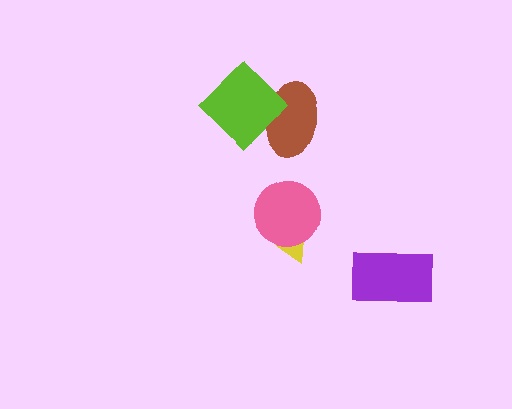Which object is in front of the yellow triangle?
The pink circle is in front of the yellow triangle.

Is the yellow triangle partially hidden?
Yes, it is partially covered by another shape.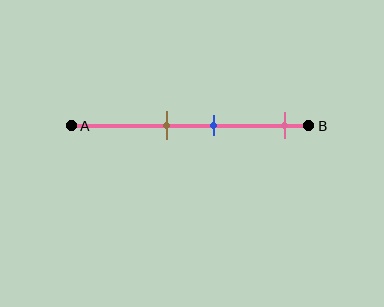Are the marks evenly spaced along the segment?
No, the marks are not evenly spaced.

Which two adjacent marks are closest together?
The brown and blue marks are the closest adjacent pair.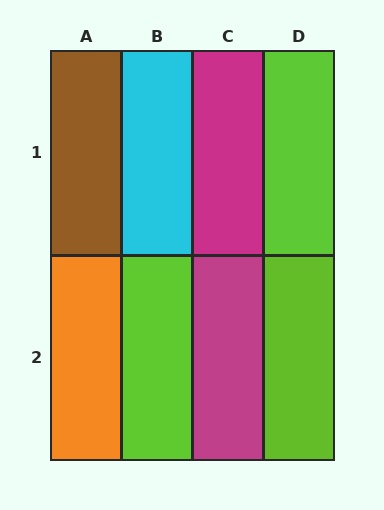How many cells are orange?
1 cell is orange.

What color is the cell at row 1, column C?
Magenta.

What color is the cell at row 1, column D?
Lime.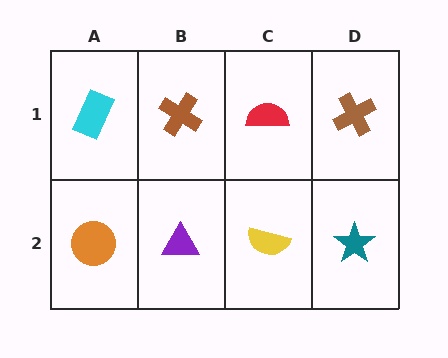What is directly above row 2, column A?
A cyan rectangle.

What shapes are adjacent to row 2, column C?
A red semicircle (row 1, column C), a purple triangle (row 2, column B), a teal star (row 2, column D).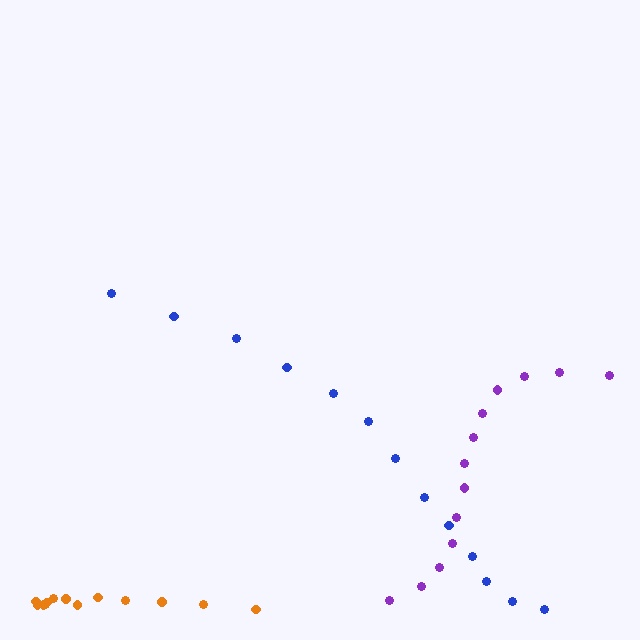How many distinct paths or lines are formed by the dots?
There are 3 distinct paths.